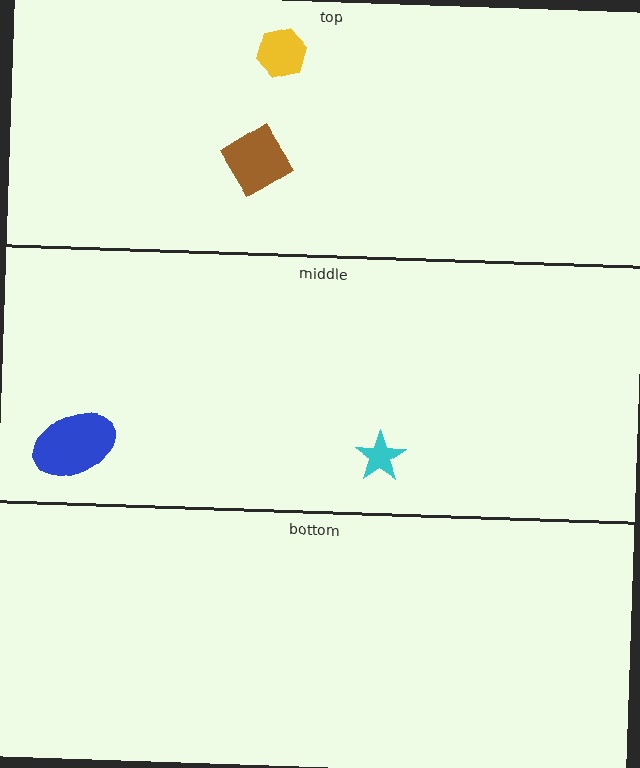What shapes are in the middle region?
The cyan star, the blue ellipse.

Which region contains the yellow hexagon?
The top region.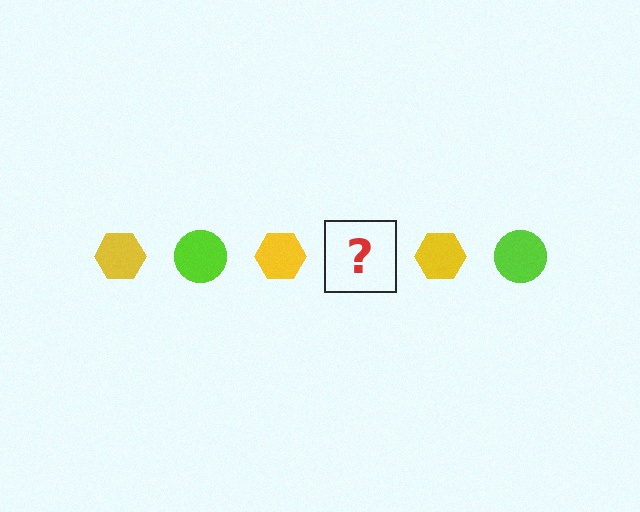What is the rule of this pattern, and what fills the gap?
The rule is that the pattern alternates between yellow hexagon and lime circle. The gap should be filled with a lime circle.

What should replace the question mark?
The question mark should be replaced with a lime circle.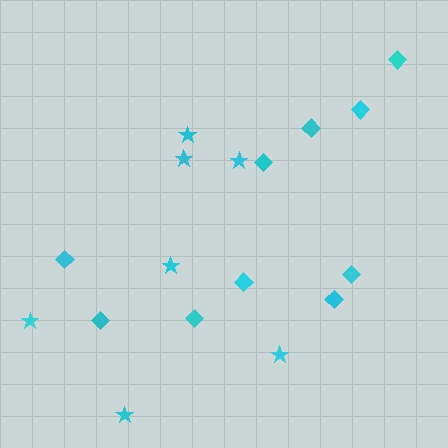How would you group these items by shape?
There are 2 groups: one group of stars (7) and one group of diamonds (10).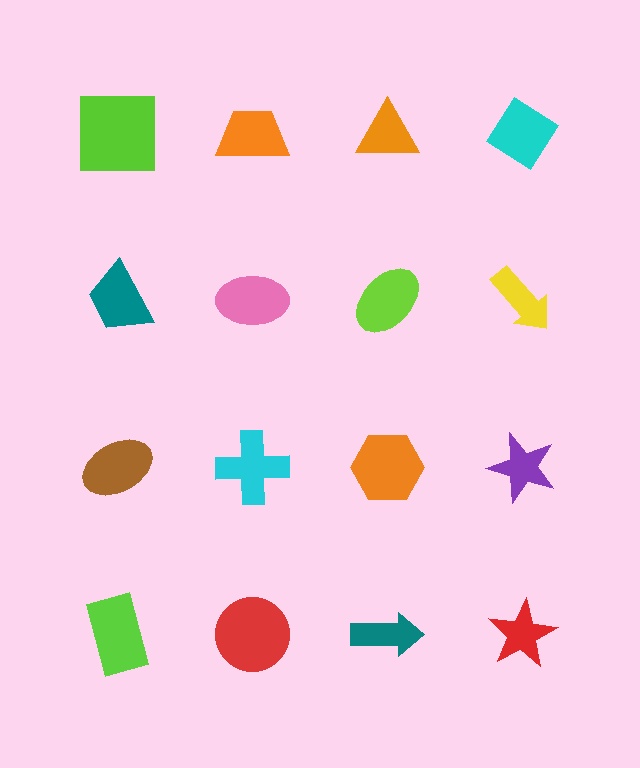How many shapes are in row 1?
4 shapes.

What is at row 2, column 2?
A pink ellipse.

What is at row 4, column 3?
A teal arrow.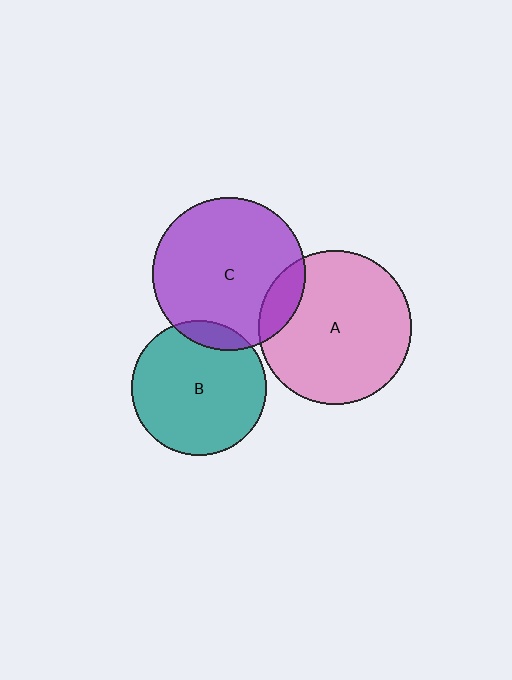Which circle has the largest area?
Circle A (pink).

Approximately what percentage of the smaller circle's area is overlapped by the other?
Approximately 10%.